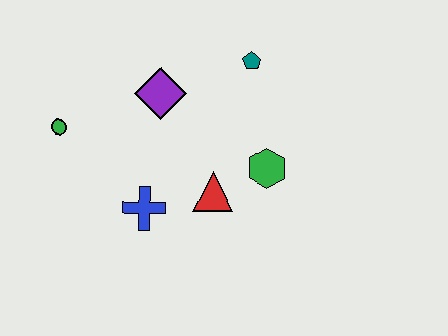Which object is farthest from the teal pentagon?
The green circle is farthest from the teal pentagon.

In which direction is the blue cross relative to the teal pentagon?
The blue cross is below the teal pentagon.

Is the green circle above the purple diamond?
No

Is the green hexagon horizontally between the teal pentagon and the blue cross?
No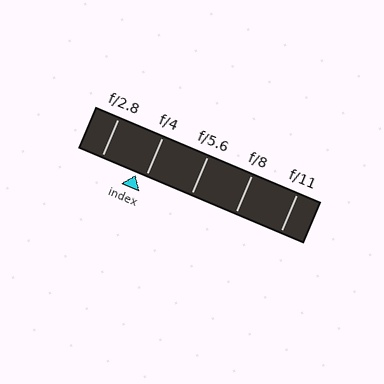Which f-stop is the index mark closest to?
The index mark is closest to f/4.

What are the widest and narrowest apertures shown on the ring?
The widest aperture shown is f/2.8 and the narrowest is f/11.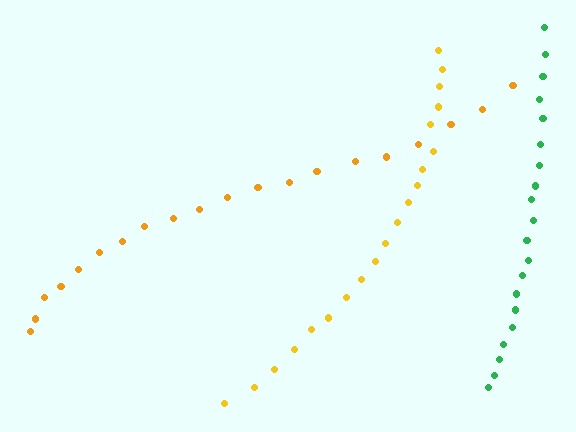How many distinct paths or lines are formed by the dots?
There are 3 distinct paths.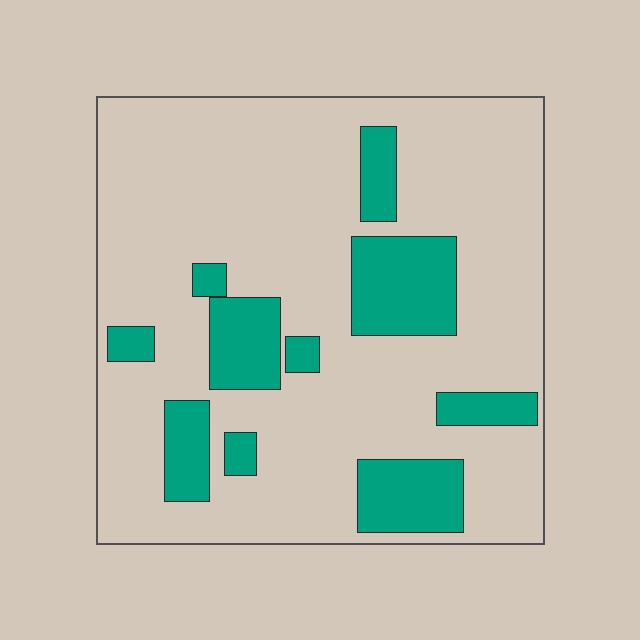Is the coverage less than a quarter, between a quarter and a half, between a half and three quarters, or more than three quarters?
Less than a quarter.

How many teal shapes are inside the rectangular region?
10.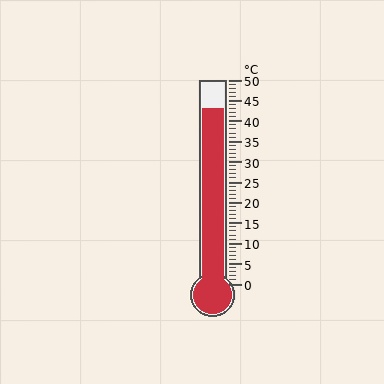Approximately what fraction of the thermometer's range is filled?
The thermometer is filled to approximately 85% of its range.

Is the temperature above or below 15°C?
The temperature is above 15°C.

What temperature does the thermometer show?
The thermometer shows approximately 43°C.